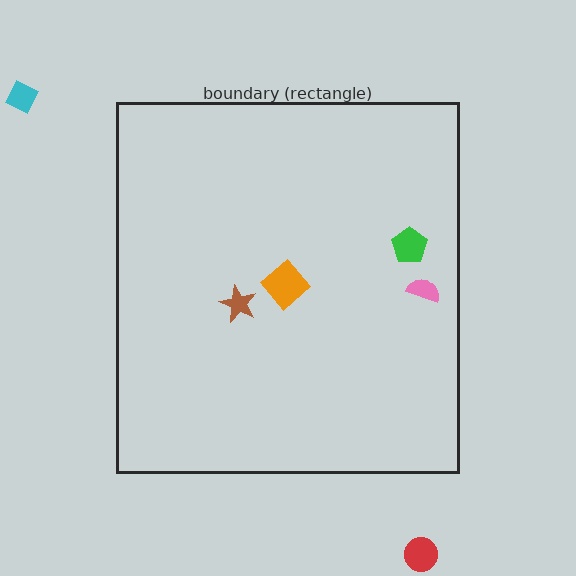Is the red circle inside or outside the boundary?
Outside.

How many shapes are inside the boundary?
4 inside, 2 outside.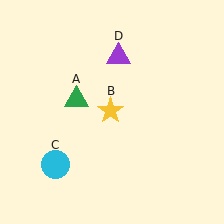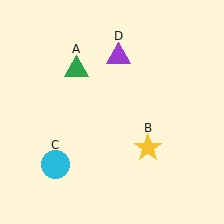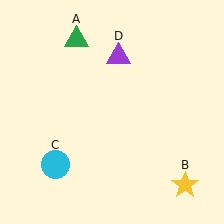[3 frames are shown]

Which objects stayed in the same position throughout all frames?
Cyan circle (object C) and purple triangle (object D) remained stationary.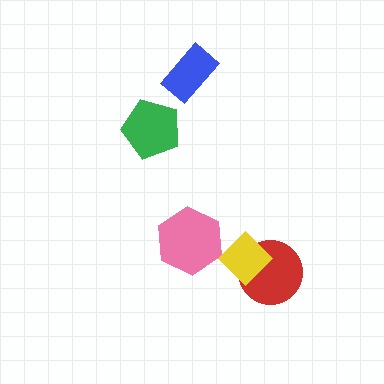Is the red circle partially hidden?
Yes, it is partially covered by another shape.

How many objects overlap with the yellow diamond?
1 object overlaps with the yellow diamond.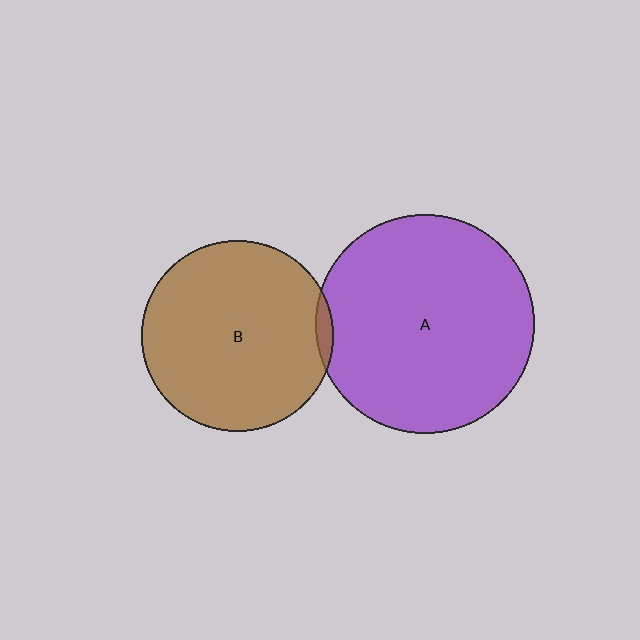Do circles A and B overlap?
Yes.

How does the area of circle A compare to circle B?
Approximately 1.3 times.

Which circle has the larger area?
Circle A (purple).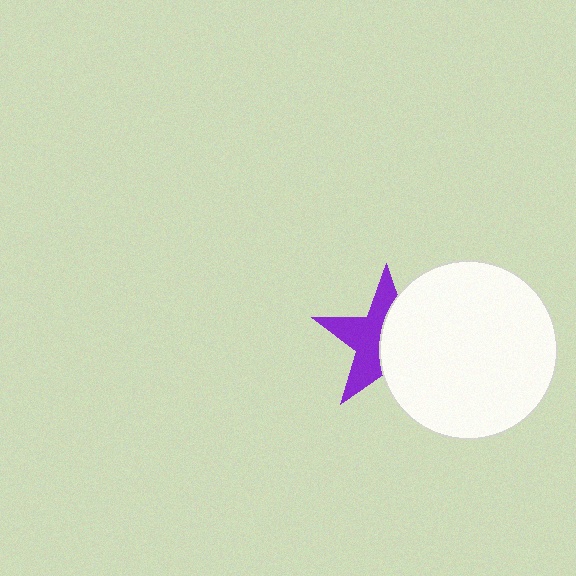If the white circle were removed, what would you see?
You would see the complete purple star.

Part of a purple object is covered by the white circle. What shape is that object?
It is a star.